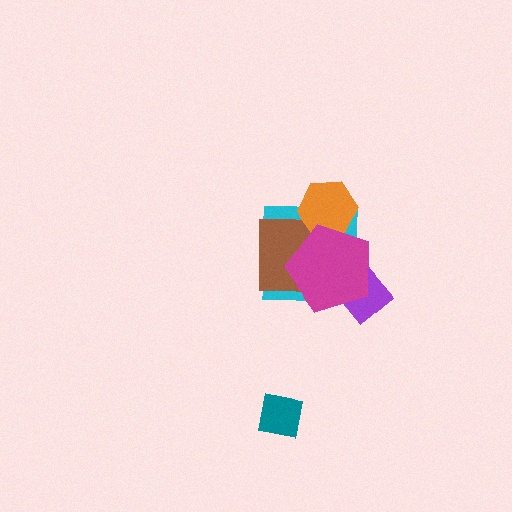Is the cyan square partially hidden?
Yes, it is partially covered by another shape.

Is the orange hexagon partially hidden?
Yes, it is partially covered by another shape.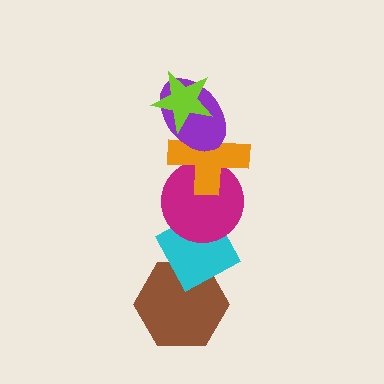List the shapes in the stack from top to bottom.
From top to bottom: the lime star, the purple ellipse, the orange cross, the magenta circle, the cyan diamond, the brown hexagon.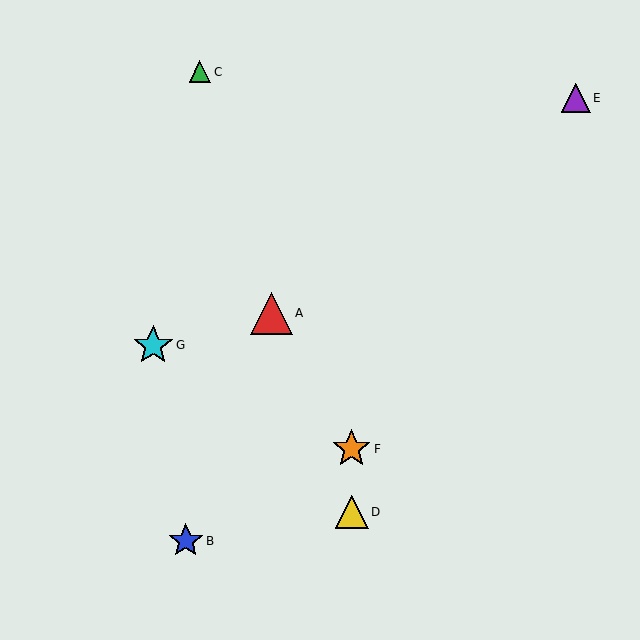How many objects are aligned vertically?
2 objects (D, F) are aligned vertically.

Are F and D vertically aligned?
Yes, both are at x≈352.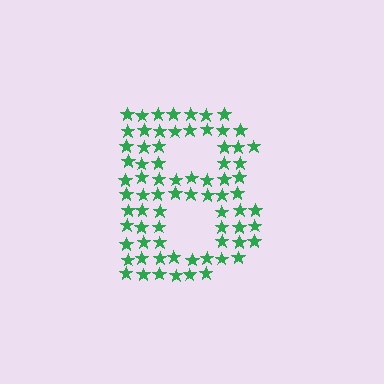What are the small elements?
The small elements are stars.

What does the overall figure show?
The overall figure shows the letter B.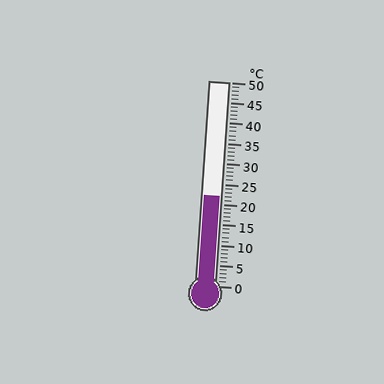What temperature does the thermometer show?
The thermometer shows approximately 22°C.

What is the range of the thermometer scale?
The thermometer scale ranges from 0°C to 50°C.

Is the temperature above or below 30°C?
The temperature is below 30°C.